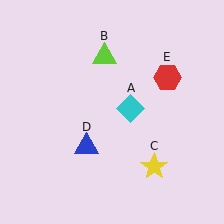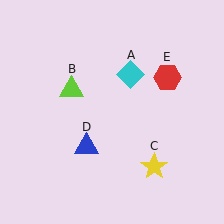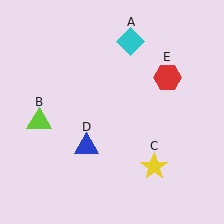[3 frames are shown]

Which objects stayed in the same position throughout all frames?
Yellow star (object C) and blue triangle (object D) and red hexagon (object E) remained stationary.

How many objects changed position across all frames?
2 objects changed position: cyan diamond (object A), lime triangle (object B).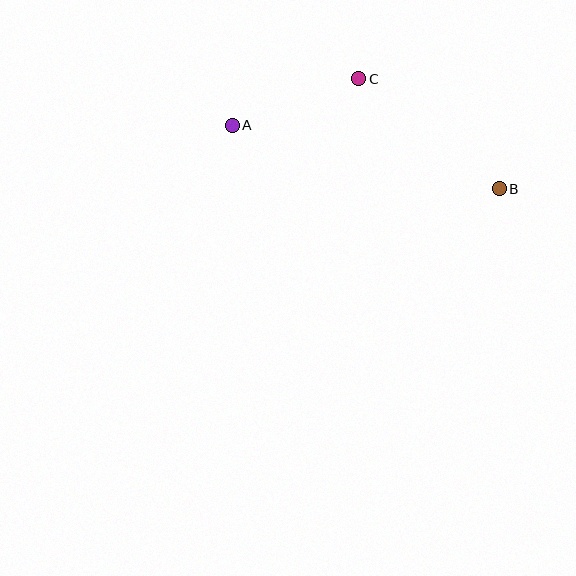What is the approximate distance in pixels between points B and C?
The distance between B and C is approximately 178 pixels.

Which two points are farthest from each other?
Points A and B are farthest from each other.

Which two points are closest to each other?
Points A and C are closest to each other.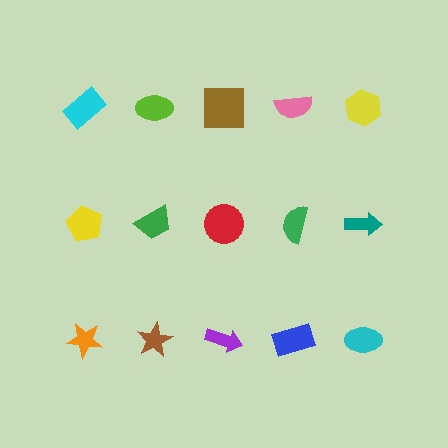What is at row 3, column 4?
A blue rectangle.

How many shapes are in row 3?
5 shapes.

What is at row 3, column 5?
A cyan ellipse.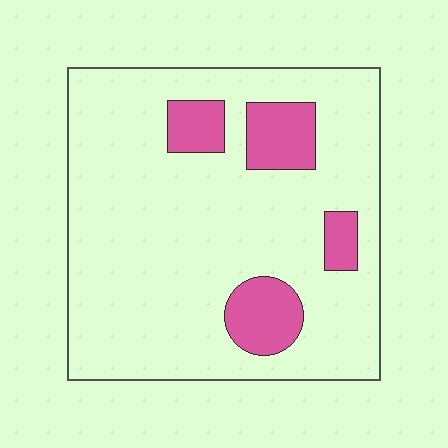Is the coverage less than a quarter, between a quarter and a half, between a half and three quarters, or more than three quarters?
Less than a quarter.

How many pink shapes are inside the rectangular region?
4.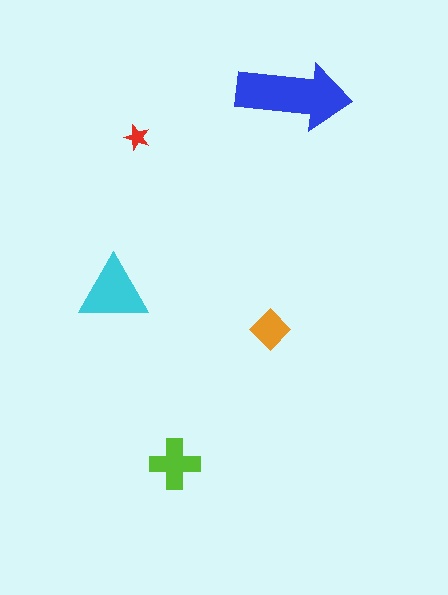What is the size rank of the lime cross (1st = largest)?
3rd.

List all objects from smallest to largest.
The red star, the orange diamond, the lime cross, the cyan triangle, the blue arrow.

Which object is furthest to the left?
The cyan triangle is leftmost.